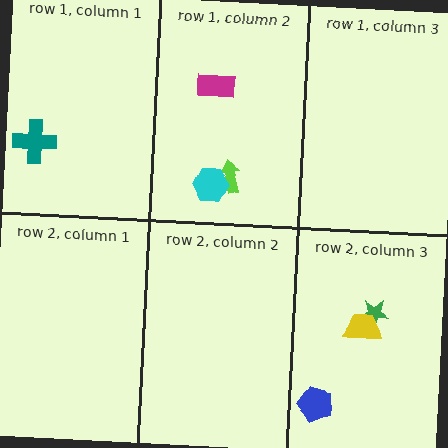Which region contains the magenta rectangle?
The row 1, column 2 region.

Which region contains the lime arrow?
The row 1, column 2 region.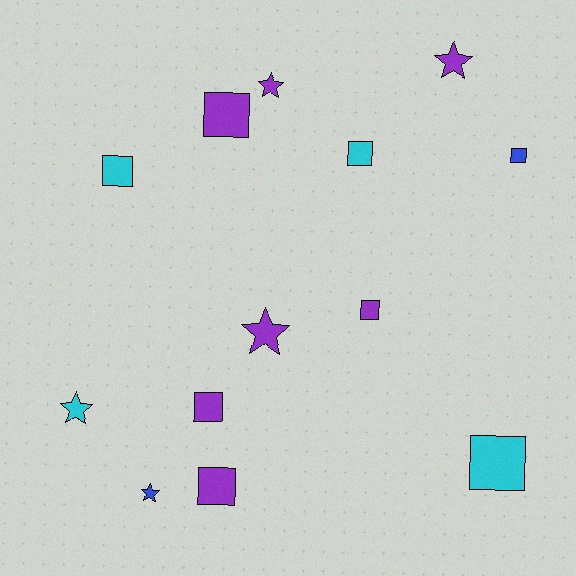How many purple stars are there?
There are 3 purple stars.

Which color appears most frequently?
Purple, with 7 objects.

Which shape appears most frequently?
Square, with 8 objects.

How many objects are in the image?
There are 13 objects.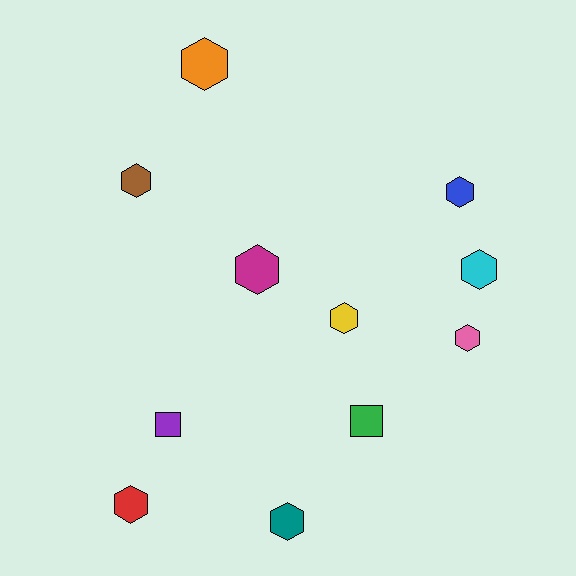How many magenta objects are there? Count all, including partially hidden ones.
There is 1 magenta object.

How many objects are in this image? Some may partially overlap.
There are 11 objects.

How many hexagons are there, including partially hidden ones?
There are 9 hexagons.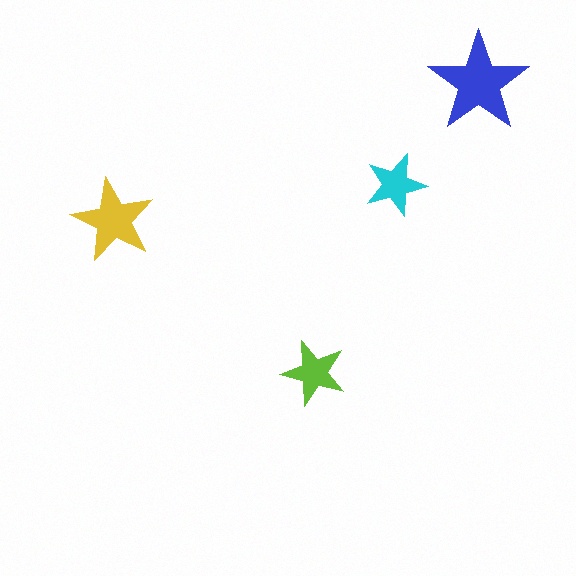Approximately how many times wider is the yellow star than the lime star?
About 1.5 times wider.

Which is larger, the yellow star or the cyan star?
The yellow one.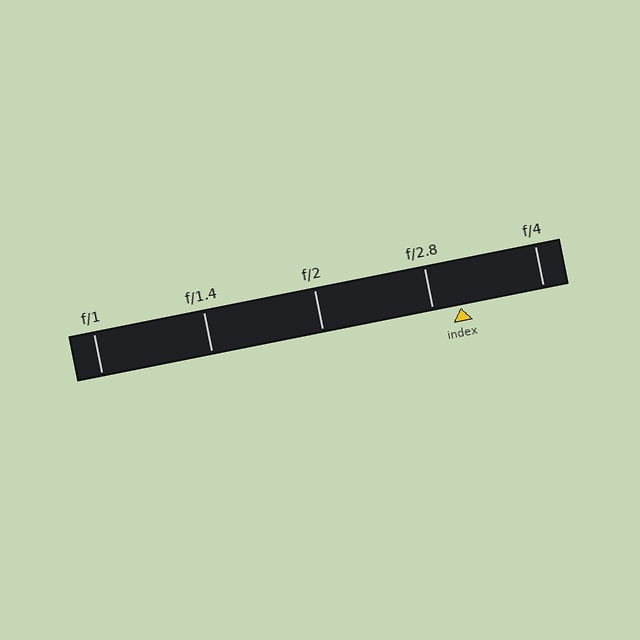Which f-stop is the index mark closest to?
The index mark is closest to f/2.8.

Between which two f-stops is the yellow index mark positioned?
The index mark is between f/2.8 and f/4.